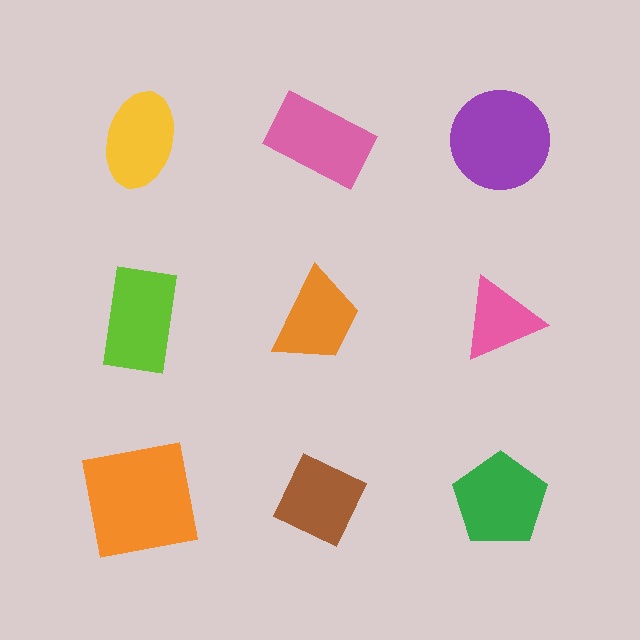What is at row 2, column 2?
An orange trapezoid.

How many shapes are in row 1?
3 shapes.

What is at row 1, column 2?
A pink rectangle.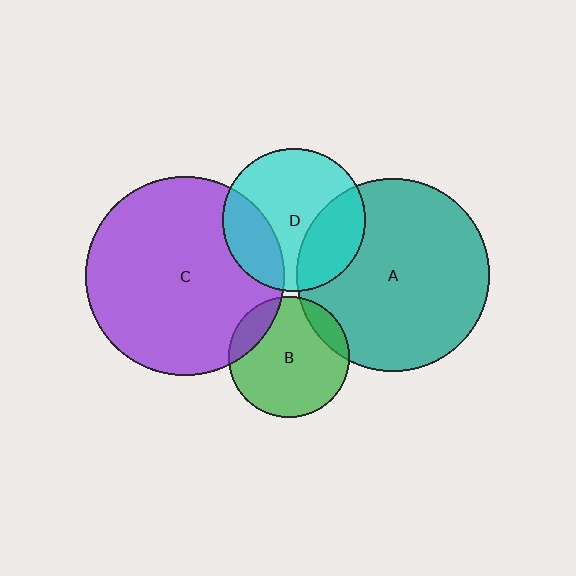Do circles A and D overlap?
Yes.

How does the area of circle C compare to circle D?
Approximately 2.0 times.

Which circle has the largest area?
Circle C (purple).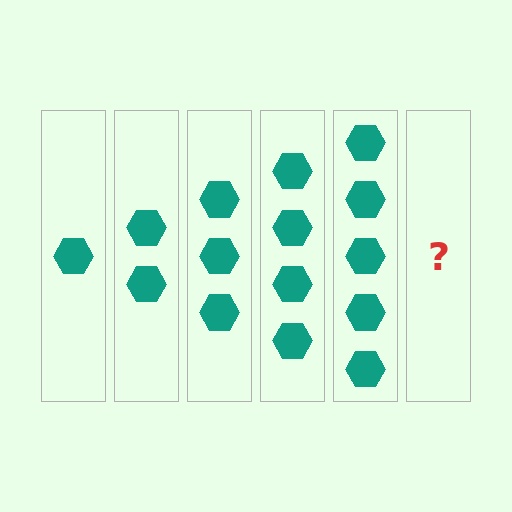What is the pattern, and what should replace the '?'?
The pattern is that each step adds one more hexagon. The '?' should be 6 hexagons.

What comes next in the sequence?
The next element should be 6 hexagons.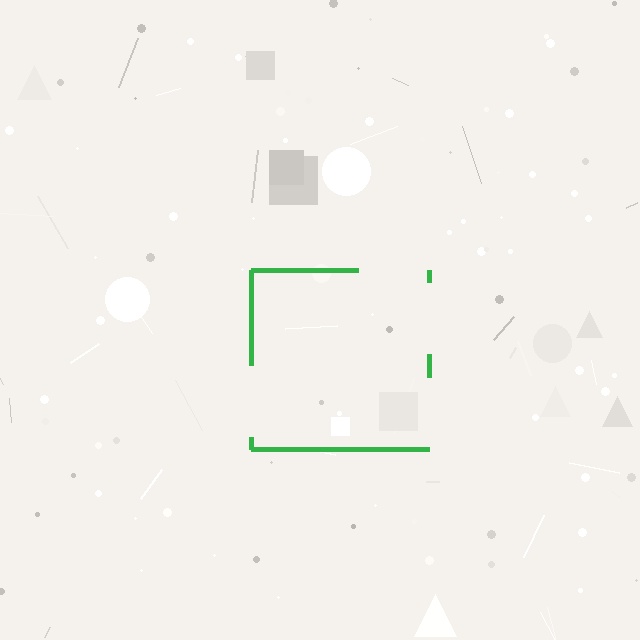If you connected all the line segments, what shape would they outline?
They would outline a square.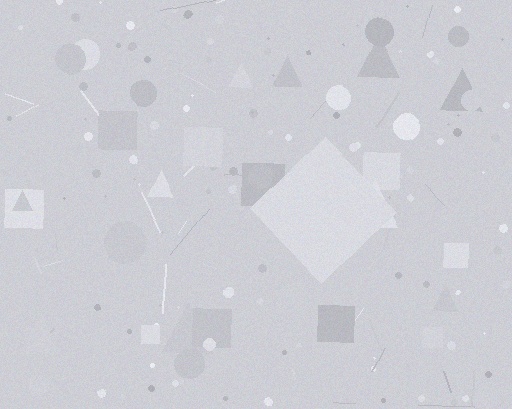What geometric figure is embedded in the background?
A diamond is embedded in the background.